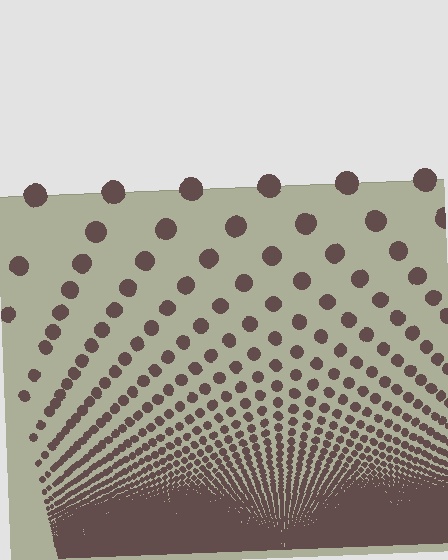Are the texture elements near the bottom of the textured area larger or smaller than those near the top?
Smaller. The gradient is inverted — elements near the bottom are smaller and denser.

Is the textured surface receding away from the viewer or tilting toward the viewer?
The surface appears to tilt toward the viewer. Texture elements get larger and sparser toward the top.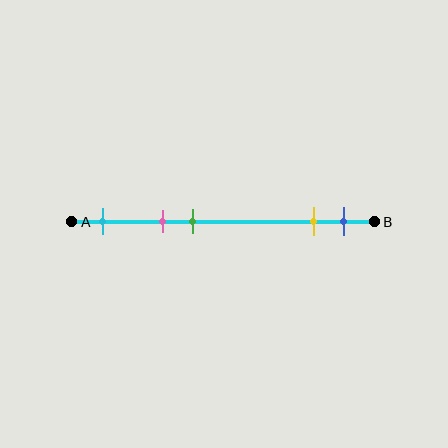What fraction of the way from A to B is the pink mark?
The pink mark is approximately 30% (0.3) of the way from A to B.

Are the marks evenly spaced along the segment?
No, the marks are not evenly spaced.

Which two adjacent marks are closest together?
The yellow and blue marks are the closest adjacent pair.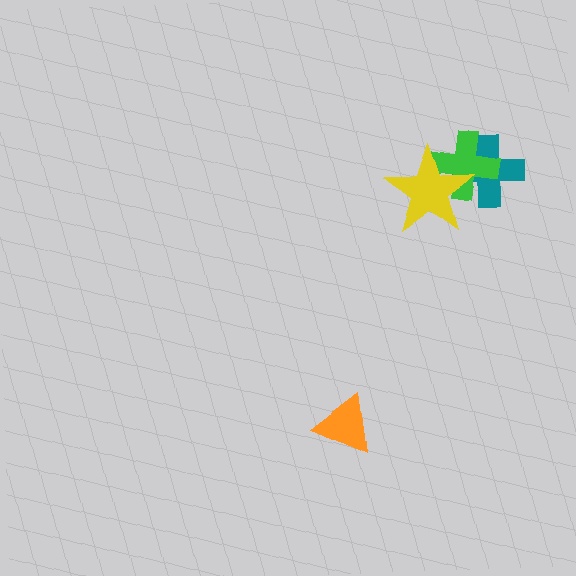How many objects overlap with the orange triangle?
0 objects overlap with the orange triangle.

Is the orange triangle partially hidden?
No, no other shape covers it.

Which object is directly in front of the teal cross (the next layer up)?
The green cross is directly in front of the teal cross.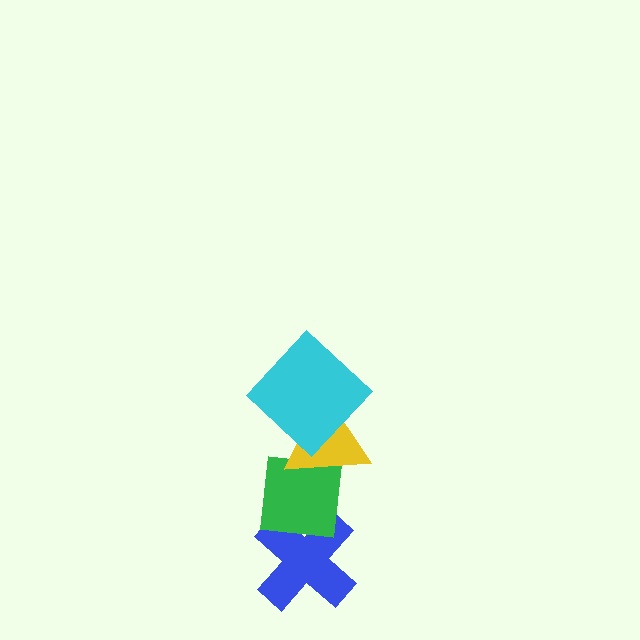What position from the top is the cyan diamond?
The cyan diamond is 1st from the top.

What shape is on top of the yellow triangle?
The cyan diamond is on top of the yellow triangle.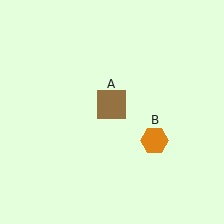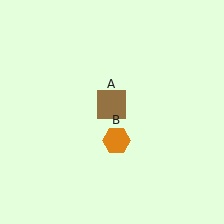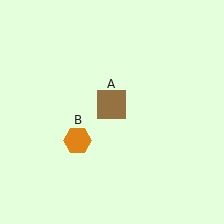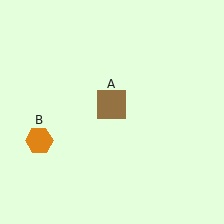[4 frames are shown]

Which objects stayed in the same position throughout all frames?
Brown square (object A) remained stationary.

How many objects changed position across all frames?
1 object changed position: orange hexagon (object B).